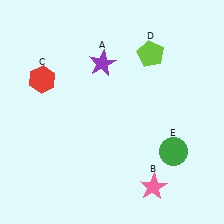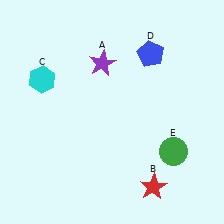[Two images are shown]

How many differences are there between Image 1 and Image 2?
There are 3 differences between the two images.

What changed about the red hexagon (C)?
In Image 1, C is red. In Image 2, it changed to cyan.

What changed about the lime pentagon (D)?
In Image 1, D is lime. In Image 2, it changed to blue.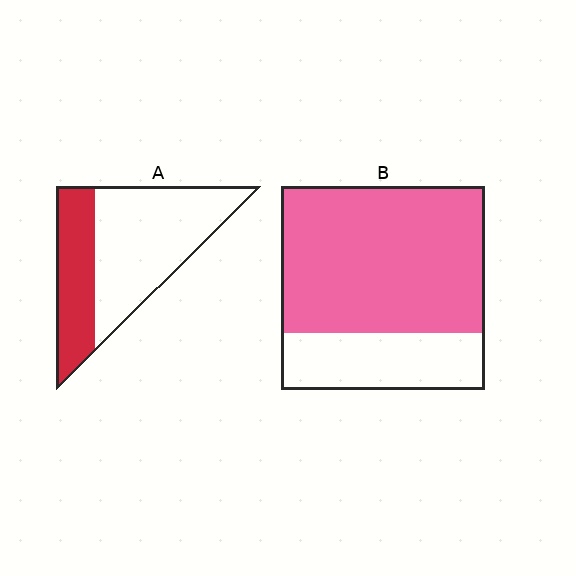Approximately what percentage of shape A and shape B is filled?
A is approximately 35% and B is approximately 70%.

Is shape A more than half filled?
No.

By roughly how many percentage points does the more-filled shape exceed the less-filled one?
By roughly 40 percentage points (B over A).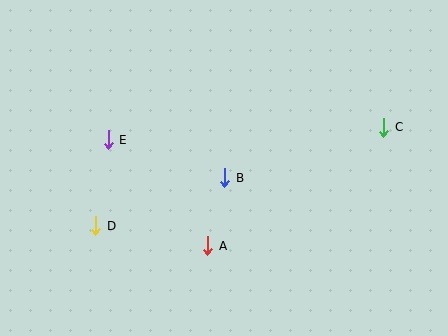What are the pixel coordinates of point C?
Point C is at (384, 127).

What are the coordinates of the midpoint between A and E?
The midpoint between A and E is at (158, 193).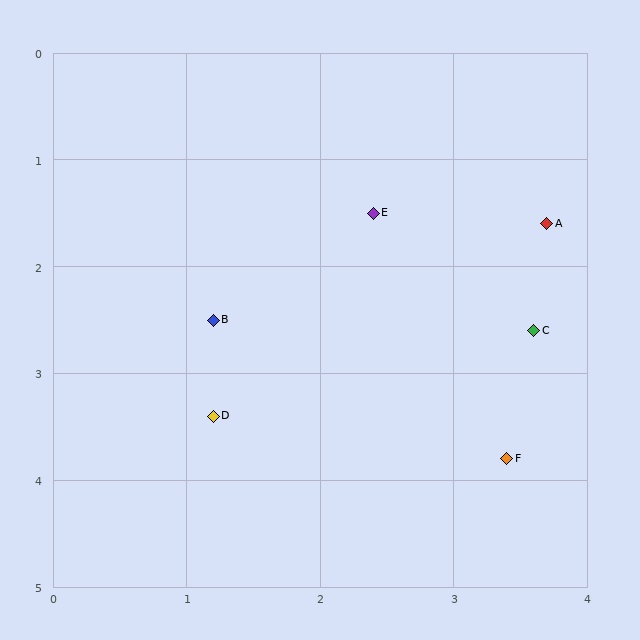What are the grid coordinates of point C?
Point C is at approximately (3.6, 2.6).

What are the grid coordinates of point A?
Point A is at approximately (3.7, 1.6).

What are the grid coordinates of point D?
Point D is at approximately (1.2, 3.4).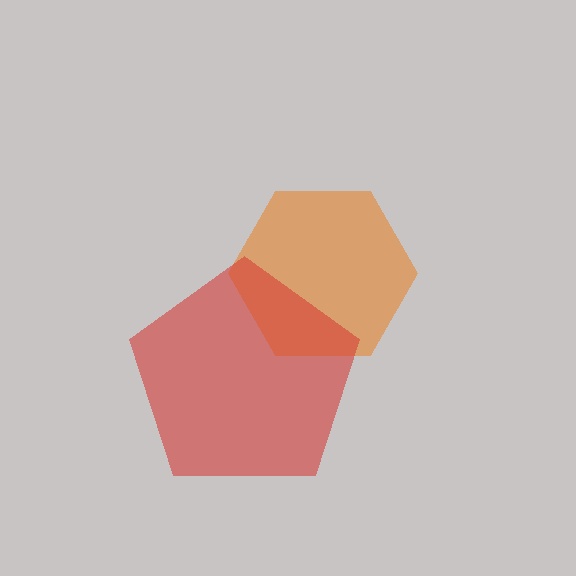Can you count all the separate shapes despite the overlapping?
Yes, there are 2 separate shapes.